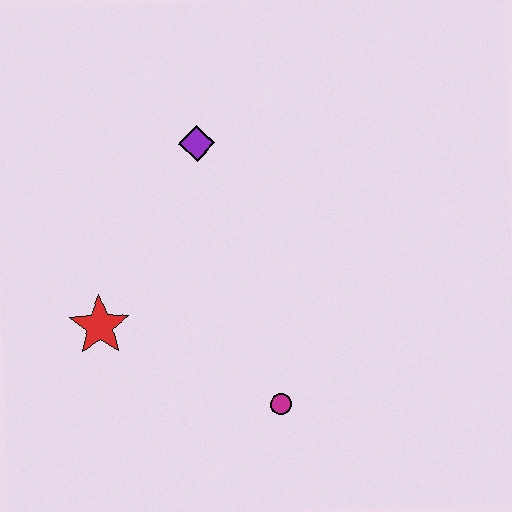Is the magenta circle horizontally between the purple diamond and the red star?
No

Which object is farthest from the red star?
The purple diamond is farthest from the red star.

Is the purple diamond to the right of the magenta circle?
No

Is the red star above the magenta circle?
Yes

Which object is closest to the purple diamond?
The red star is closest to the purple diamond.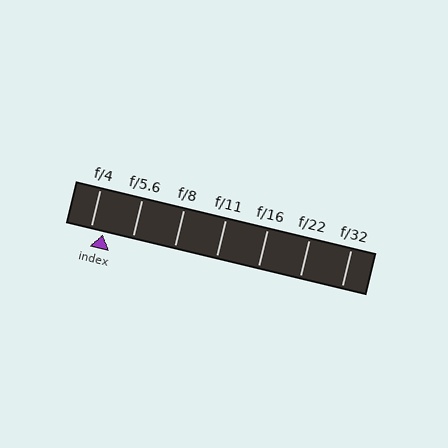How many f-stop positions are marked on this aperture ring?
There are 7 f-stop positions marked.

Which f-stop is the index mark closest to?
The index mark is closest to f/4.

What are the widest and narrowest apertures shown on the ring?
The widest aperture shown is f/4 and the narrowest is f/32.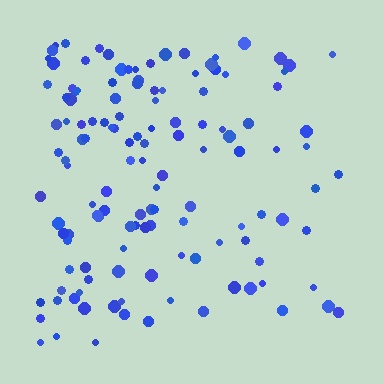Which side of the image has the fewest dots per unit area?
The right.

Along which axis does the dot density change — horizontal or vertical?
Horizontal.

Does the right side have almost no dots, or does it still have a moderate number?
Still a moderate number, just noticeably fewer than the left.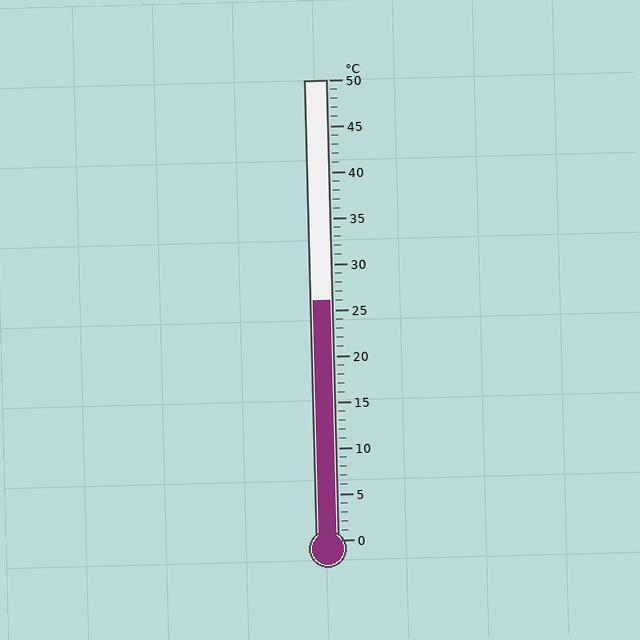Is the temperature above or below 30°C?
The temperature is below 30°C.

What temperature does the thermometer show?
The thermometer shows approximately 26°C.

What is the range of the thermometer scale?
The thermometer scale ranges from 0°C to 50°C.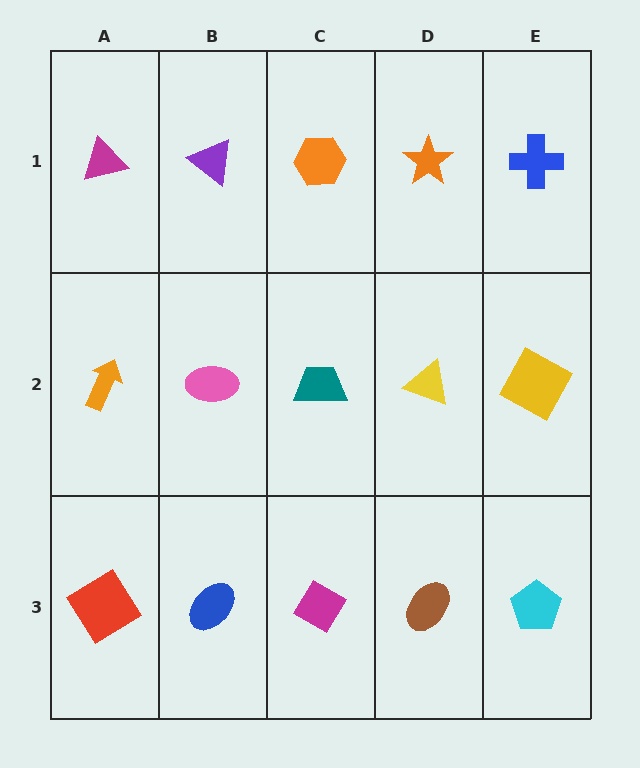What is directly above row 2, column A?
A magenta triangle.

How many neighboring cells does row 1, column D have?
3.